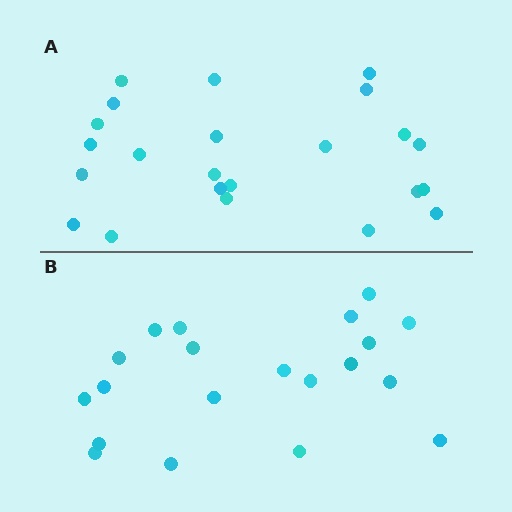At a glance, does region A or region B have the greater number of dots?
Region A (the top region) has more dots.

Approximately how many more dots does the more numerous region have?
Region A has just a few more — roughly 2 or 3 more dots than region B.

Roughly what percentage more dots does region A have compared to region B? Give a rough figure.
About 15% more.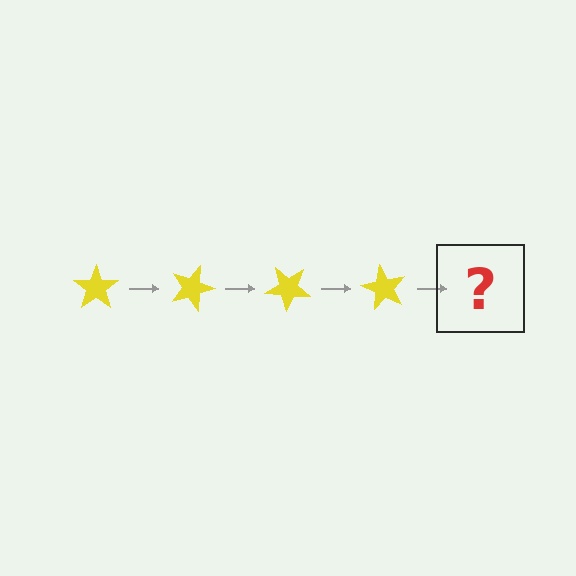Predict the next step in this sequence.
The next step is a yellow star rotated 80 degrees.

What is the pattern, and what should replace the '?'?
The pattern is that the star rotates 20 degrees each step. The '?' should be a yellow star rotated 80 degrees.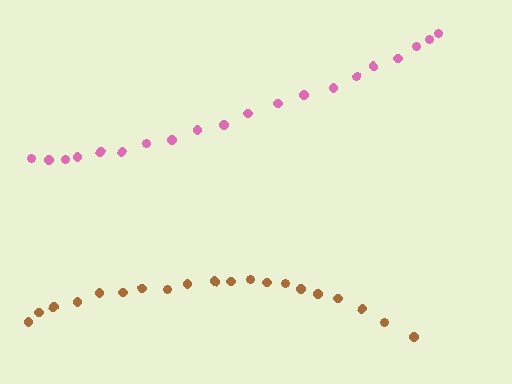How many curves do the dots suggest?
There are 2 distinct paths.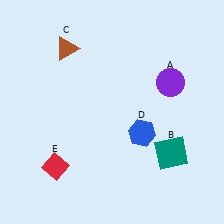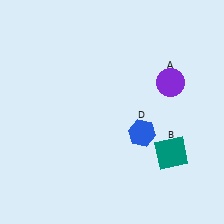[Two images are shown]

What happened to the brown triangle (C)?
The brown triangle (C) was removed in Image 2. It was in the top-left area of Image 1.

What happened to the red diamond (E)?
The red diamond (E) was removed in Image 2. It was in the bottom-left area of Image 1.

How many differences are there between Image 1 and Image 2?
There are 2 differences between the two images.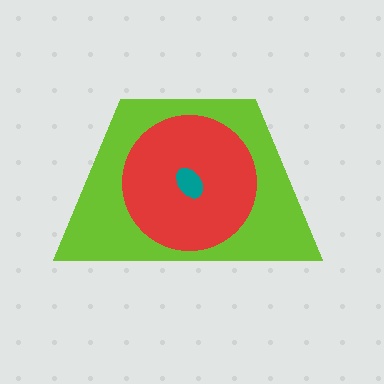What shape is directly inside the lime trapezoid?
The red circle.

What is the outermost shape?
The lime trapezoid.